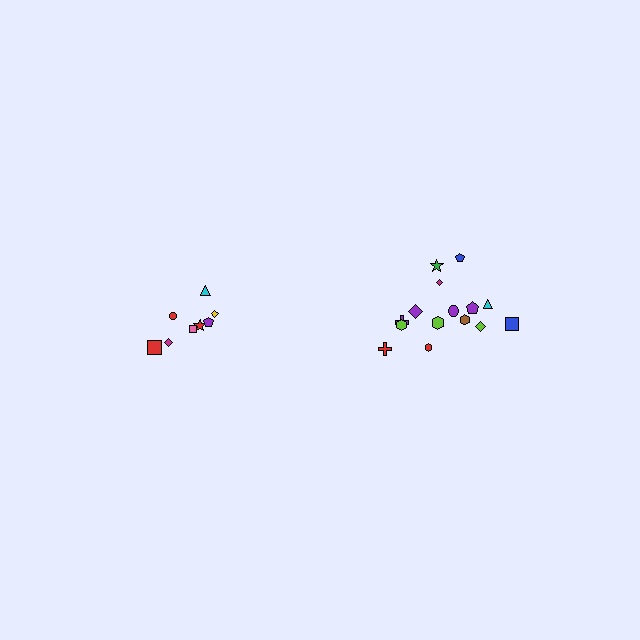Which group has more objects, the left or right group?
The right group.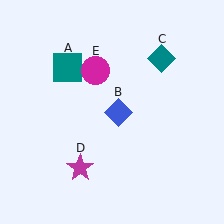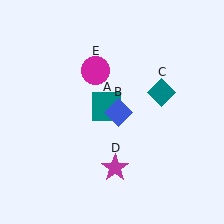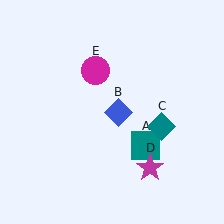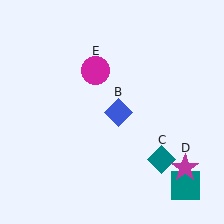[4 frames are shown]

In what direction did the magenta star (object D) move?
The magenta star (object D) moved right.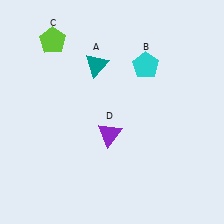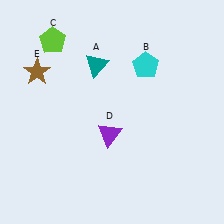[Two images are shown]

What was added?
A brown star (E) was added in Image 2.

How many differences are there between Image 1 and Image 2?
There is 1 difference between the two images.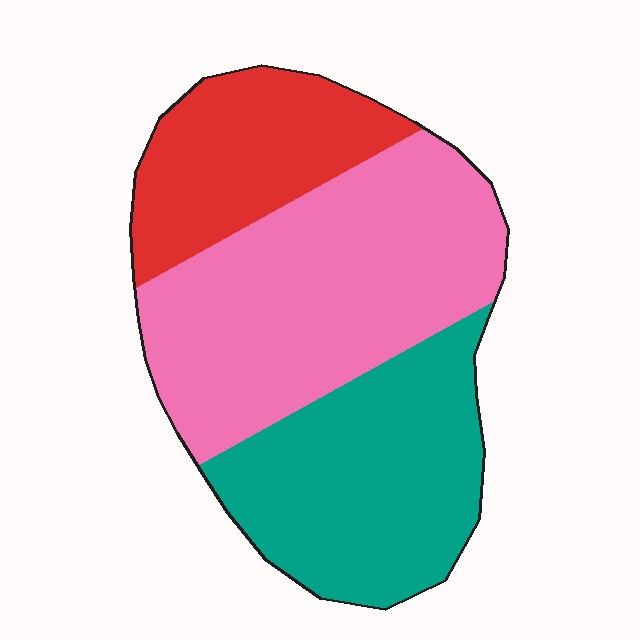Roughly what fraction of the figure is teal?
Teal covers 33% of the figure.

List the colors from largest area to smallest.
From largest to smallest: pink, teal, red.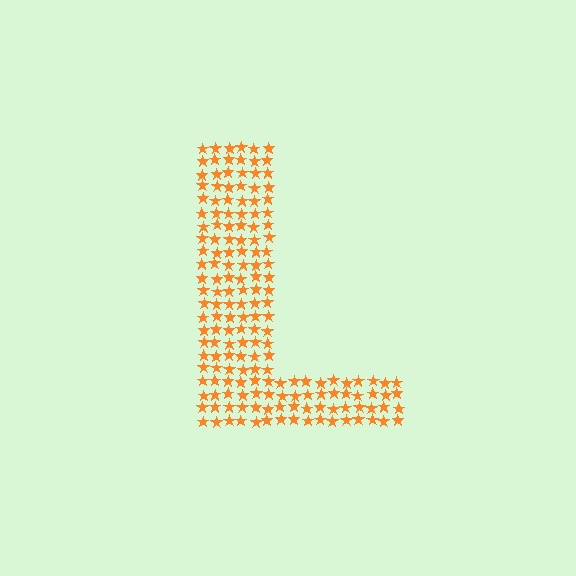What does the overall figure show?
The overall figure shows the letter L.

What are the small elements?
The small elements are stars.